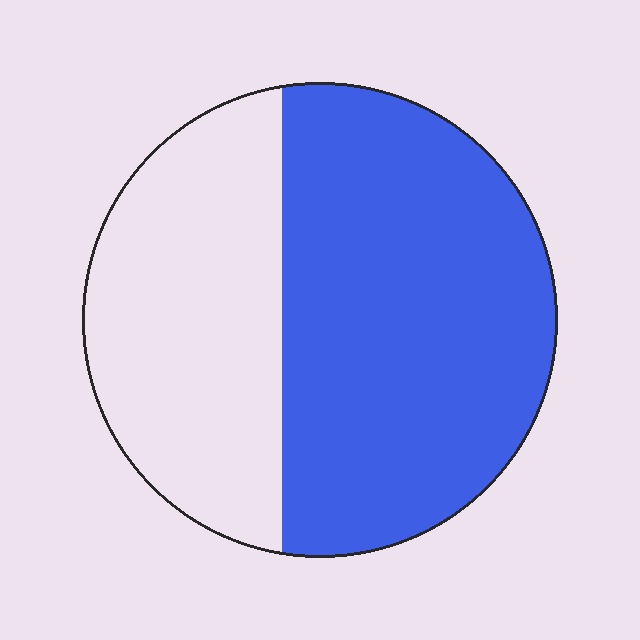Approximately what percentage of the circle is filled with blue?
Approximately 60%.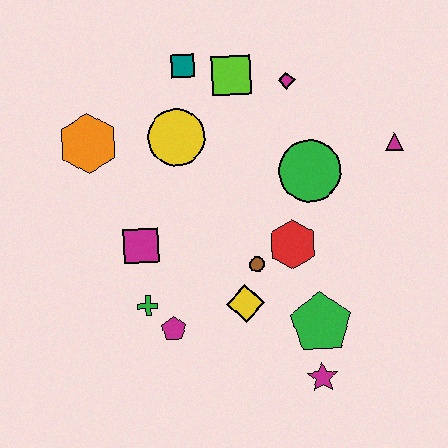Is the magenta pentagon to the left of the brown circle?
Yes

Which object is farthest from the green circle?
The orange hexagon is farthest from the green circle.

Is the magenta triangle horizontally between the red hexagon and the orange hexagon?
No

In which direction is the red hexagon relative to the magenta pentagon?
The red hexagon is to the right of the magenta pentagon.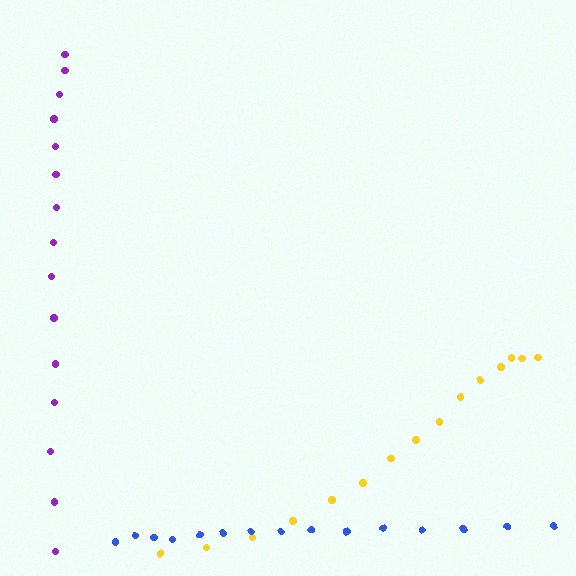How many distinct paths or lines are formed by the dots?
There are 3 distinct paths.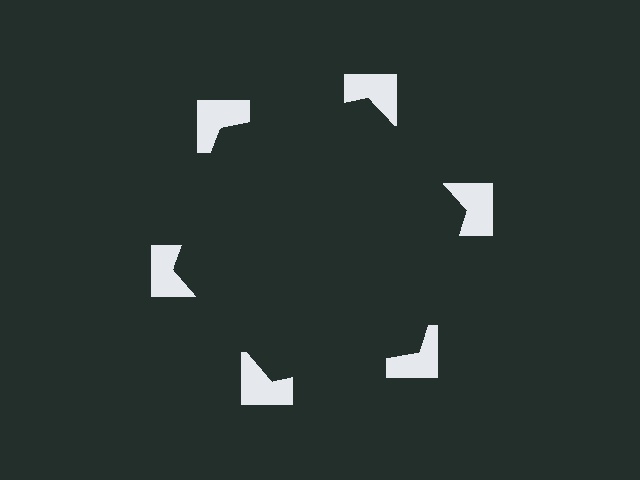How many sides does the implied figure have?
6 sides.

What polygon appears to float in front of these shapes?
An illusory hexagon — its edges are inferred from the aligned wedge cuts in the notched squares, not physically drawn.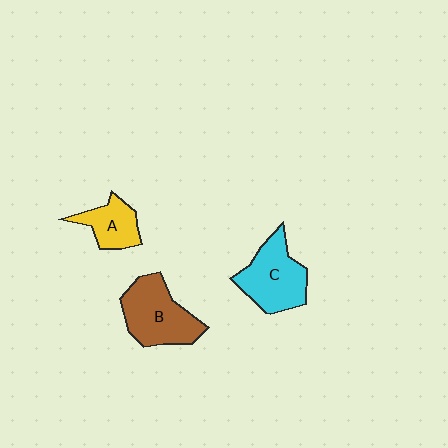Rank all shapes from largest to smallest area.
From largest to smallest: B (brown), C (cyan), A (yellow).